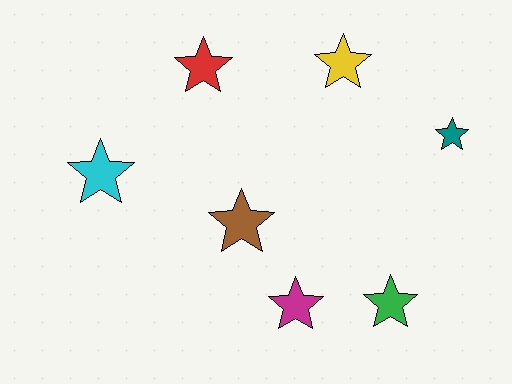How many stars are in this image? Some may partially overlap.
There are 7 stars.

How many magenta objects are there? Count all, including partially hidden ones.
There is 1 magenta object.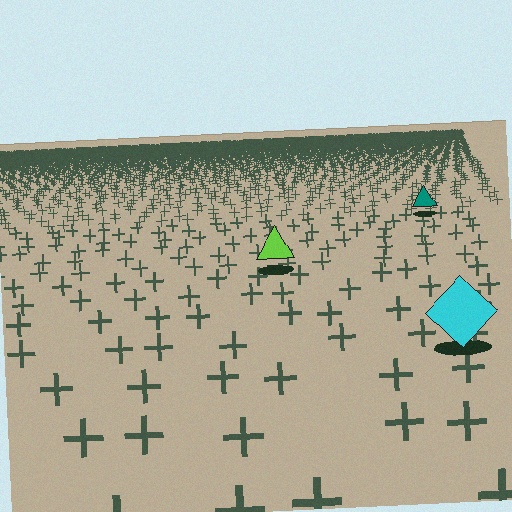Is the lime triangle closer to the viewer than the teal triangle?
Yes. The lime triangle is closer — you can tell from the texture gradient: the ground texture is coarser near it.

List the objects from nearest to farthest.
From nearest to farthest: the cyan diamond, the lime triangle, the teal triangle.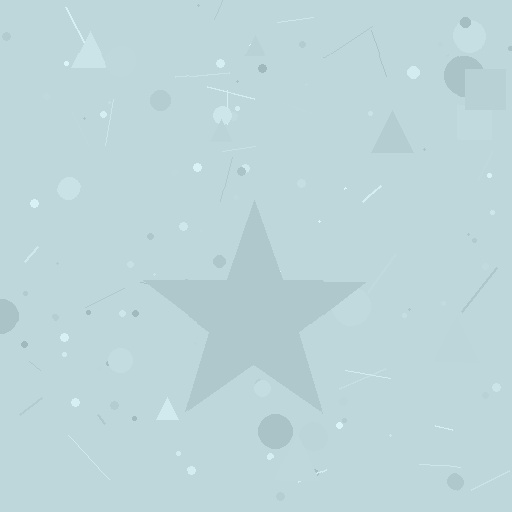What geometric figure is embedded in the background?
A star is embedded in the background.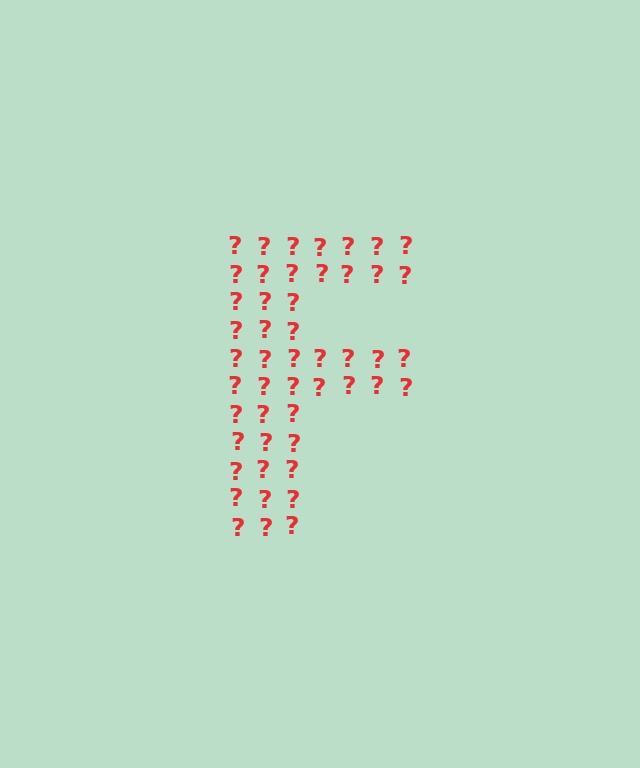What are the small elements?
The small elements are question marks.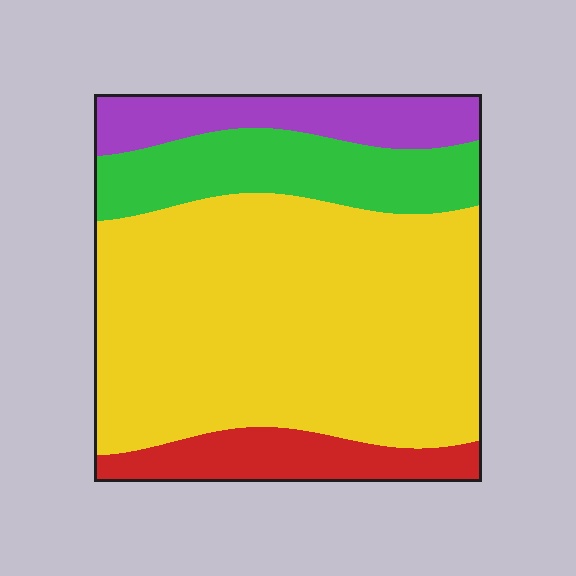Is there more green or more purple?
Green.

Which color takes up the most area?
Yellow, at roughly 60%.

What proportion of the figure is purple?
Purple covers 12% of the figure.